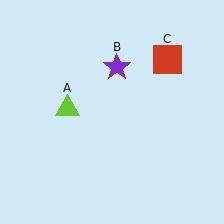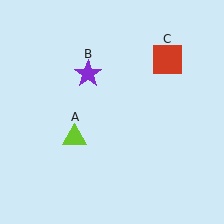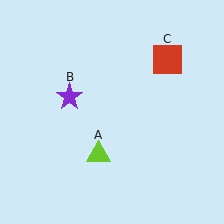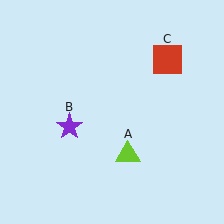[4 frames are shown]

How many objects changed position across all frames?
2 objects changed position: lime triangle (object A), purple star (object B).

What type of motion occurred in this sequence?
The lime triangle (object A), purple star (object B) rotated counterclockwise around the center of the scene.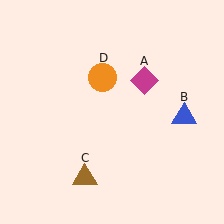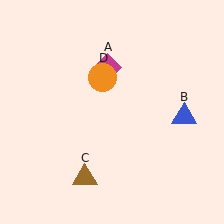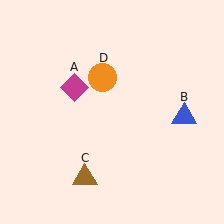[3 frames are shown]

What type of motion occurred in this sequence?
The magenta diamond (object A) rotated counterclockwise around the center of the scene.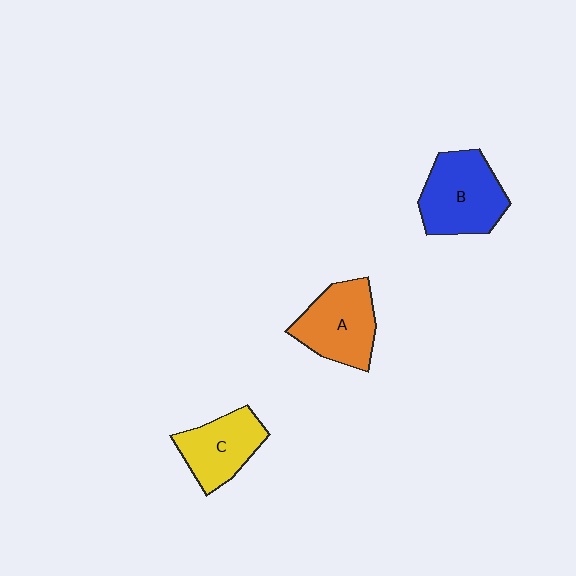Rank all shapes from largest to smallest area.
From largest to smallest: B (blue), A (orange), C (yellow).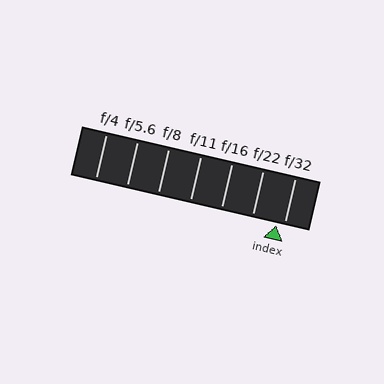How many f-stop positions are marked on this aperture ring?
There are 7 f-stop positions marked.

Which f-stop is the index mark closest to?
The index mark is closest to f/32.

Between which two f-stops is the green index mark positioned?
The index mark is between f/22 and f/32.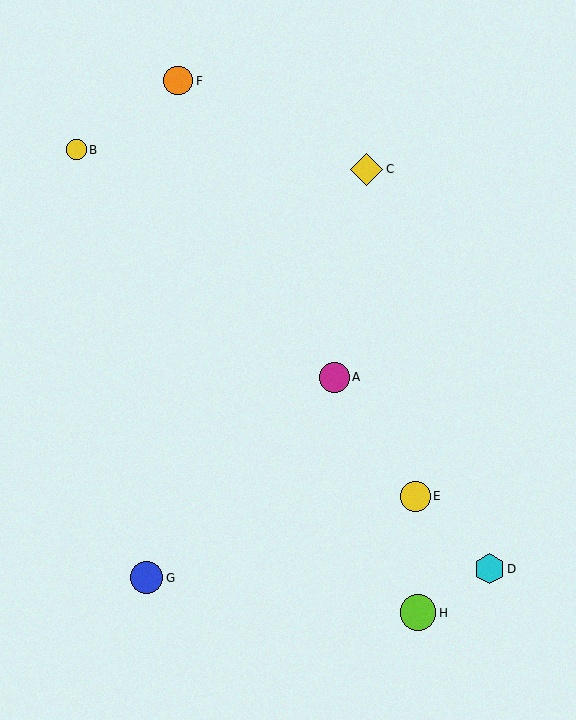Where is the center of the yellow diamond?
The center of the yellow diamond is at (367, 169).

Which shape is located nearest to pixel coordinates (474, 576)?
The cyan hexagon (labeled D) at (489, 569) is nearest to that location.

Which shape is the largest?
The lime circle (labeled H) is the largest.